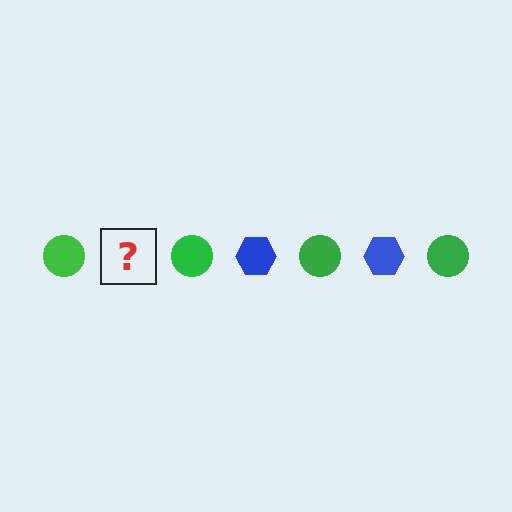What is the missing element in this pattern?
The missing element is a blue hexagon.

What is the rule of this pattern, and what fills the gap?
The rule is that the pattern alternates between green circle and blue hexagon. The gap should be filled with a blue hexagon.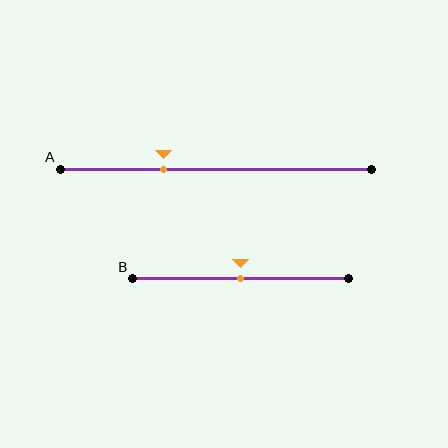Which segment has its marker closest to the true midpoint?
Segment B has its marker closest to the true midpoint.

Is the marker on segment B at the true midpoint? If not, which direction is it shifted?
Yes, the marker on segment B is at the true midpoint.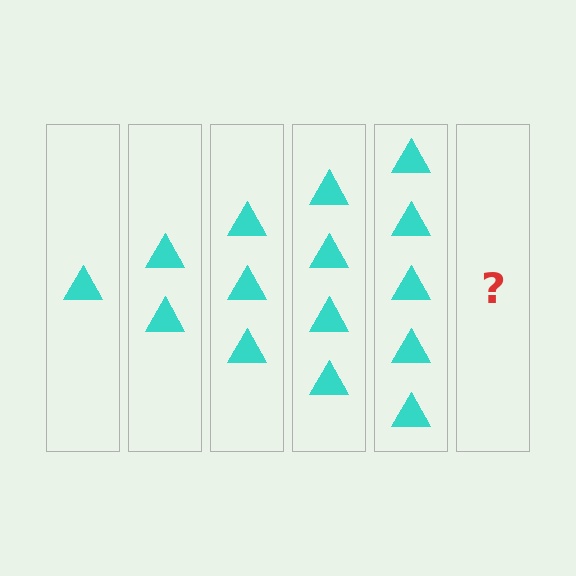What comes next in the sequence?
The next element should be 6 triangles.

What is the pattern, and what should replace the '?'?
The pattern is that each step adds one more triangle. The '?' should be 6 triangles.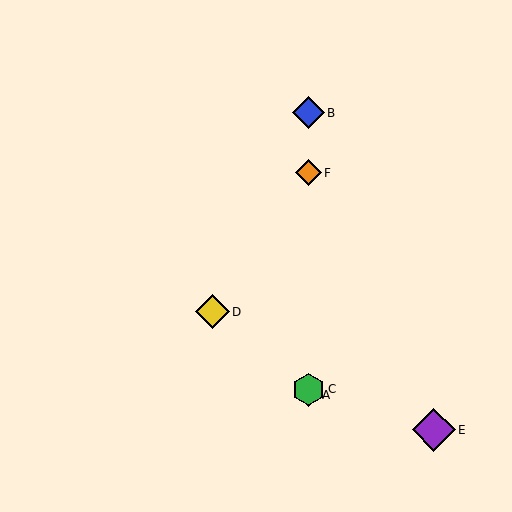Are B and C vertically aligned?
Yes, both are at x≈308.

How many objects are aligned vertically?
4 objects (A, B, C, F) are aligned vertically.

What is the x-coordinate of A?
Object A is at x≈308.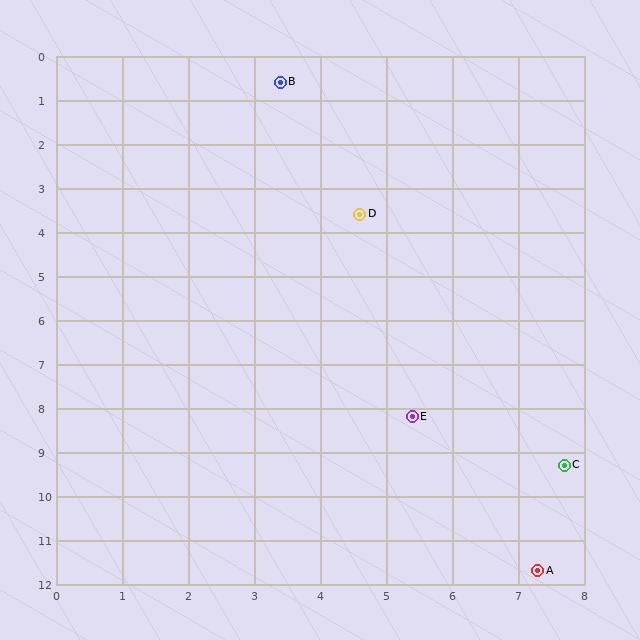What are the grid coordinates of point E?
Point E is at approximately (5.4, 8.2).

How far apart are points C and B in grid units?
Points C and B are about 9.7 grid units apart.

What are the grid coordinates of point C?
Point C is at approximately (7.7, 9.3).